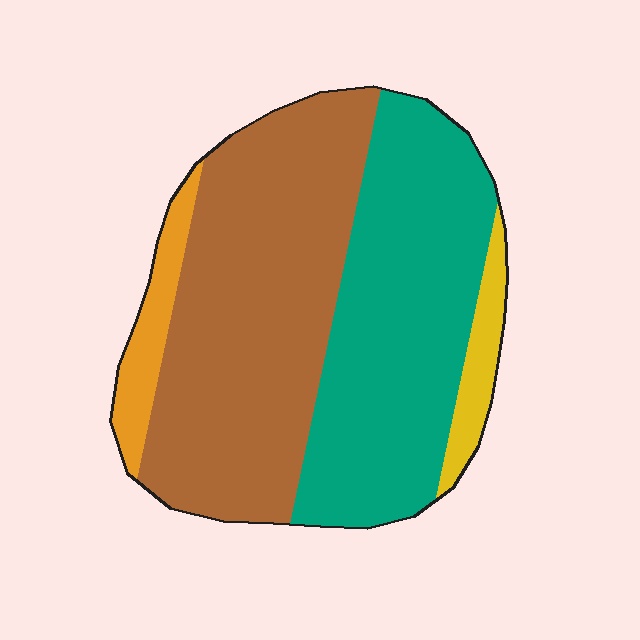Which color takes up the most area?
Brown, at roughly 45%.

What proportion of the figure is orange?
Orange covers around 5% of the figure.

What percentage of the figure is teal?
Teal covers 40% of the figure.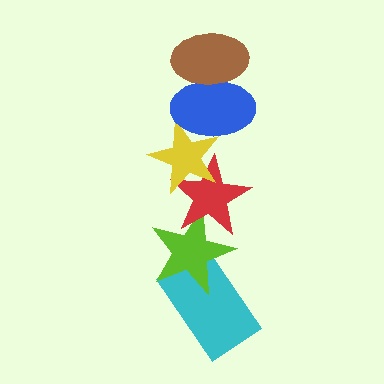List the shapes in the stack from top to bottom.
From top to bottom: the brown ellipse, the blue ellipse, the yellow star, the red star, the lime star, the cyan rectangle.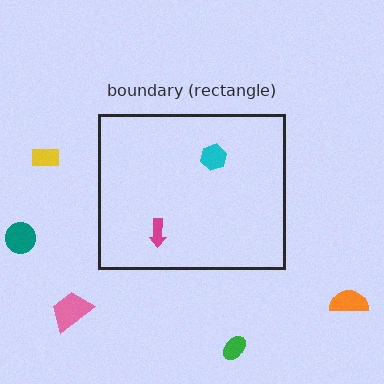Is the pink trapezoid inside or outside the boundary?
Outside.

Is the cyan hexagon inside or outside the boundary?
Inside.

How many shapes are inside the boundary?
2 inside, 5 outside.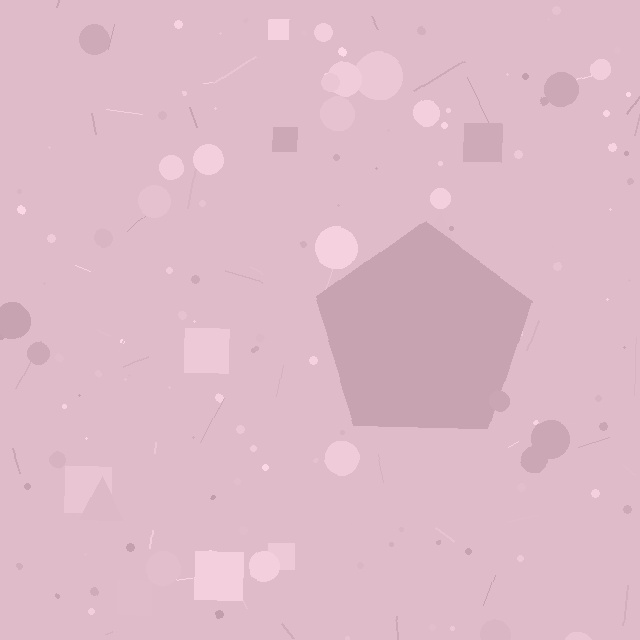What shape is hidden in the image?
A pentagon is hidden in the image.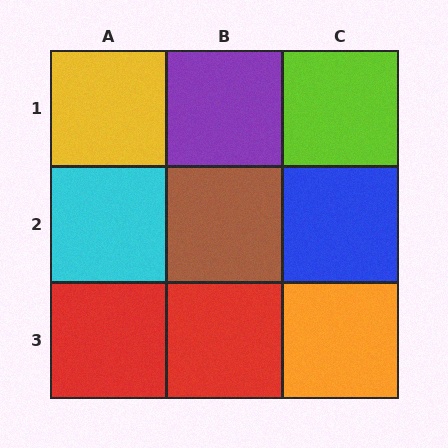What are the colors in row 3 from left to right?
Red, red, orange.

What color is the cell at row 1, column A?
Yellow.